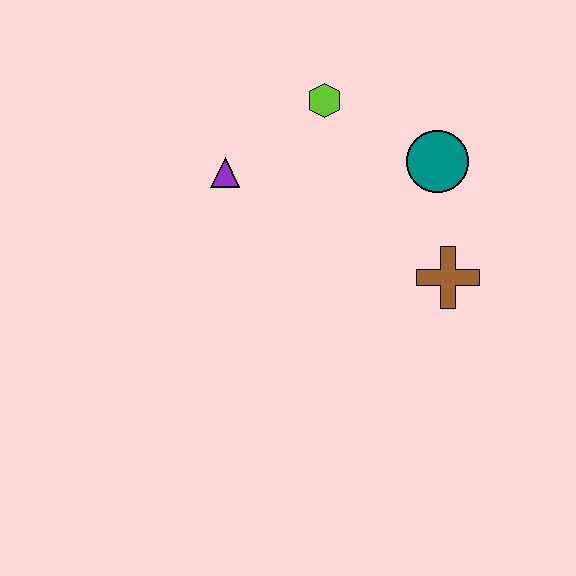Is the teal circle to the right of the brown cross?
No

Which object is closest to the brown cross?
The teal circle is closest to the brown cross.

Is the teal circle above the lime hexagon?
No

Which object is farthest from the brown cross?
The purple triangle is farthest from the brown cross.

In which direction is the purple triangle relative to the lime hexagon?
The purple triangle is to the left of the lime hexagon.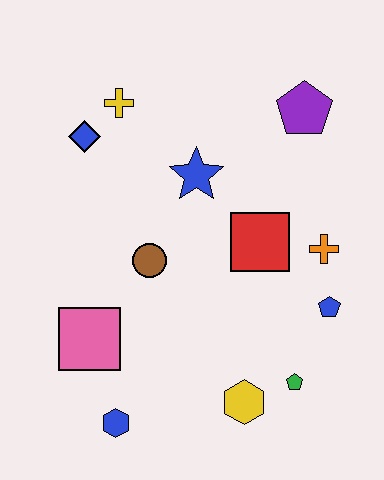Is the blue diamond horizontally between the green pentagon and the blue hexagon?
No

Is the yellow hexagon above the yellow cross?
No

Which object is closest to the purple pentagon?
The blue star is closest to the purple pentagon.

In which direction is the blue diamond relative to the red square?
The blue diamond is to the left of the red square.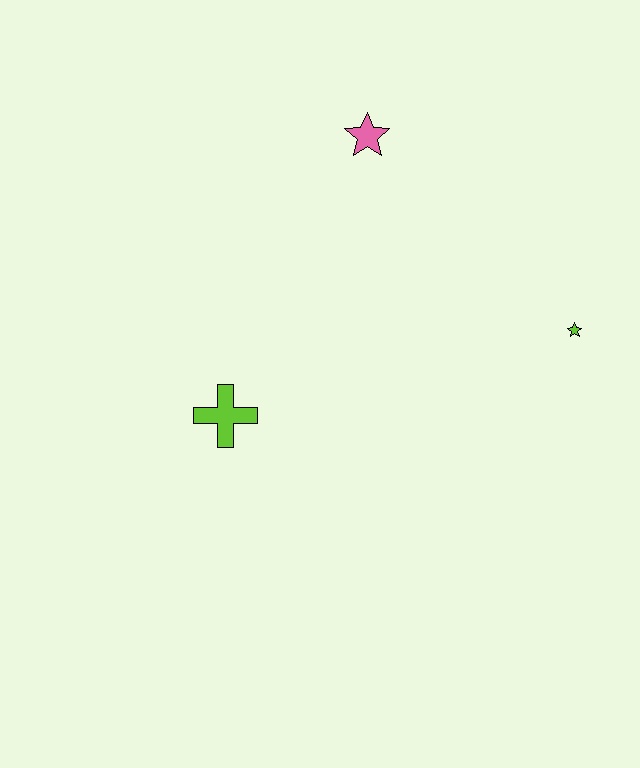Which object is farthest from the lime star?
The lime cross is farthest from the lime star.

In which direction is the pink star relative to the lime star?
The pink star is to the left of the lime star.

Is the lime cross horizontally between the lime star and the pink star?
No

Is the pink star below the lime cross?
No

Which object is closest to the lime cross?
The pink star is closest to the lime cross.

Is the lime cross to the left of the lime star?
Yes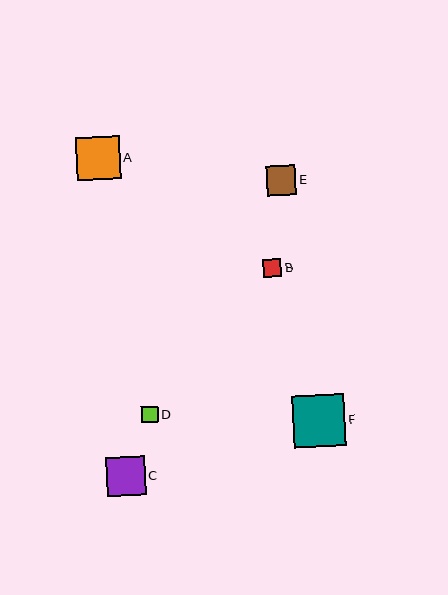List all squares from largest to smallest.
From largest to smallest: F, A, C, E, B, D.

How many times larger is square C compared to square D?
Square C is approximately 2.4 times the size of square D.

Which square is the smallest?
Square D is the smallest with a size of approximately 16 pixels.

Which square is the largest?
Square F is the largest with a size of approximately 52 pixels.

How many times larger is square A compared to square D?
Square A is approximately 2.7 times the size of square D.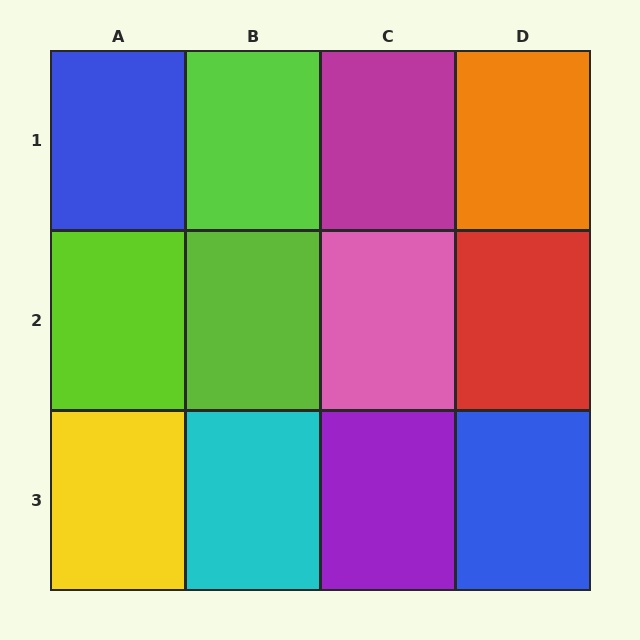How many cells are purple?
1 cell is purple.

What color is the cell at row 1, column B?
Lime.